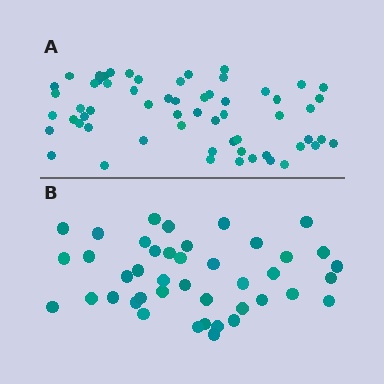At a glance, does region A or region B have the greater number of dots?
Region A (the top region) has more dots.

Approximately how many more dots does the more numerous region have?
Region A has approximately 20 more dots than region B.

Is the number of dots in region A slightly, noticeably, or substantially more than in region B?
Region A has noticeably more, but not dramatically so. The ratio is roughly 1.4 to 1.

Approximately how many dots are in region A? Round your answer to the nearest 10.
About 60 dots.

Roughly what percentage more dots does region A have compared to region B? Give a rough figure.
About 45% more.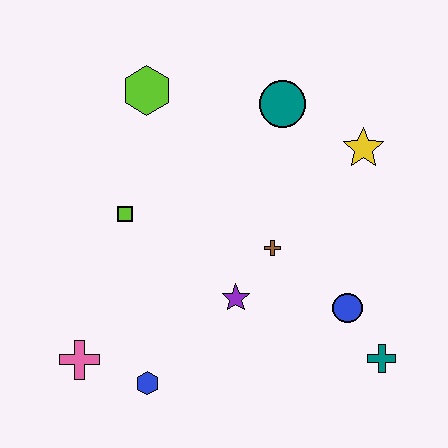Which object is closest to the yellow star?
The teal circle is closest to the yellow star.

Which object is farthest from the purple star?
The lime hexagon is farthest from the purple star.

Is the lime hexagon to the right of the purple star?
No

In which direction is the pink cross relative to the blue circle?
The pink cross is to the left of the blue circle.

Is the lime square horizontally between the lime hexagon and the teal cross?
No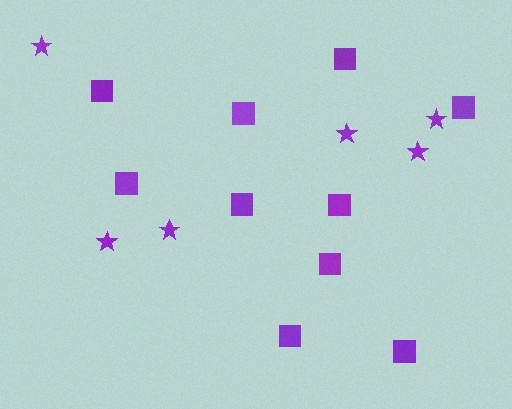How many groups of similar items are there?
There are 2 groups: one group of squares (10) and one group of stars (6).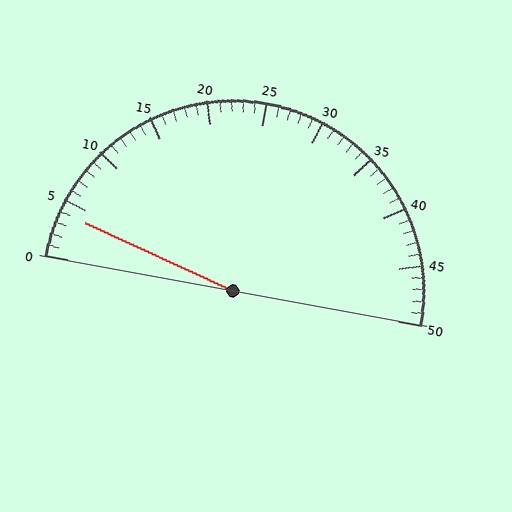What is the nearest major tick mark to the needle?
The nearest major tick mark is 5.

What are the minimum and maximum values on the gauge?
The gauge ranges from 0 to 50.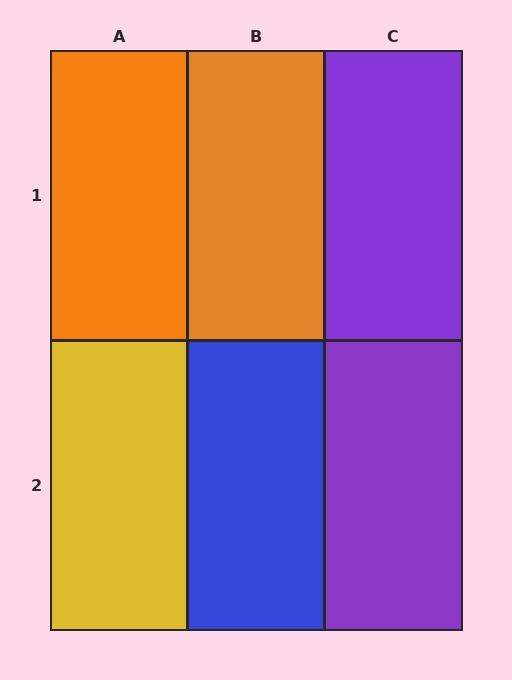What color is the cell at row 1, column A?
Orange.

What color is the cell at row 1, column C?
Purple.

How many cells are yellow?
1 cell is yellow.